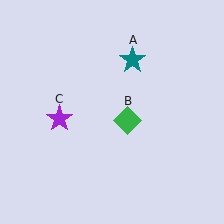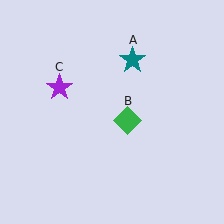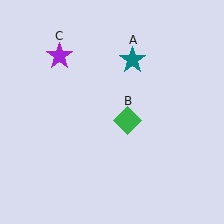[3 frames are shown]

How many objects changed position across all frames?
1 object changed position: purple star (object C).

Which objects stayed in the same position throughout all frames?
Teal star (object A) and green diamond (object B) remained stationary.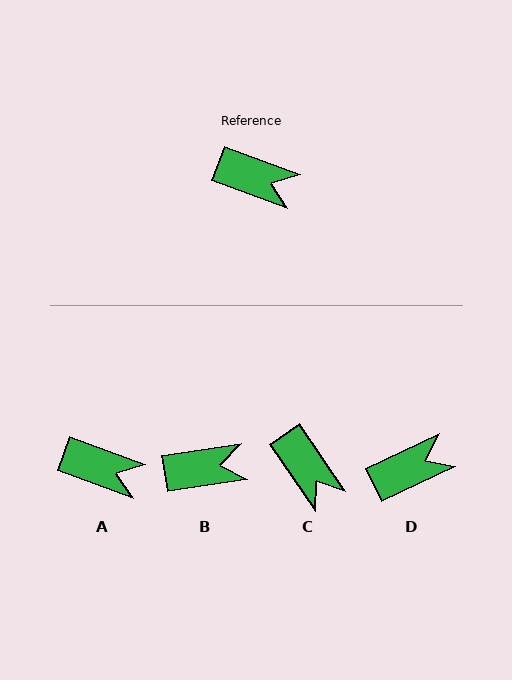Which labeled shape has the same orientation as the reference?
A.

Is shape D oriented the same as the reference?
No, it is off by about 46 degrees.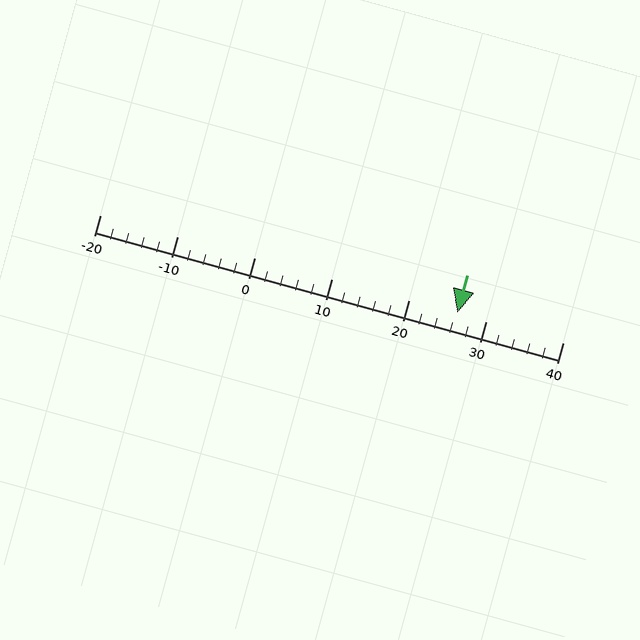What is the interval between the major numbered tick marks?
The major tick marks are spaced 10 units apart.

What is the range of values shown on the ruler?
The ruler shows values from -20 to 40.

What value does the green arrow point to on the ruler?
The green arrow points to approximately 26.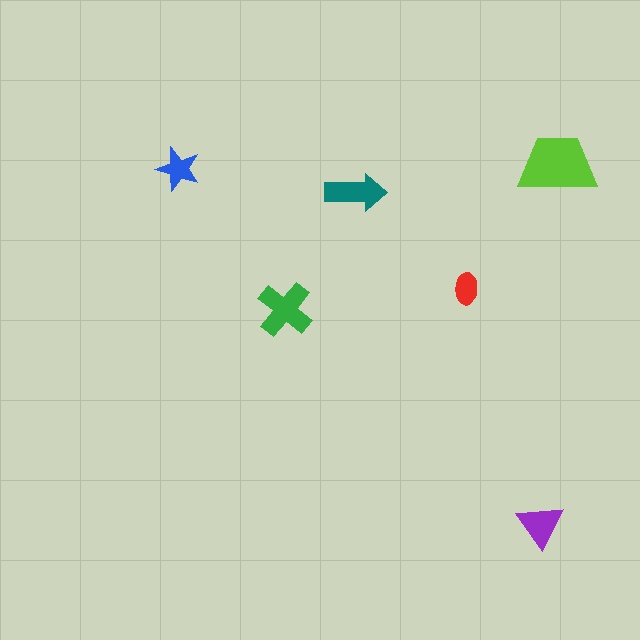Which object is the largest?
The lime trapezoid.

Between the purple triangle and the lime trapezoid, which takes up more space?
The lime trapezoid.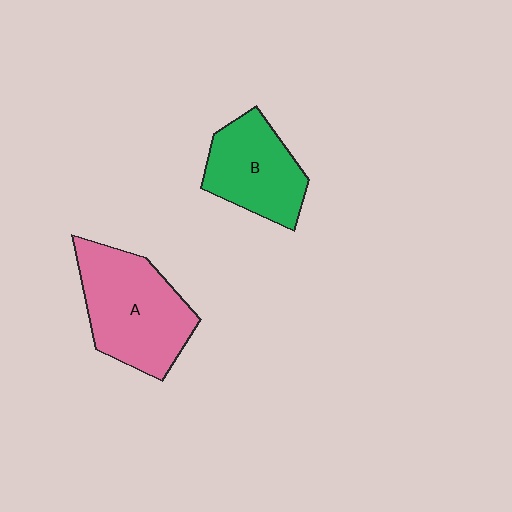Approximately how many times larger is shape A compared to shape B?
Approximately 1.4 times.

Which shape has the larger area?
Shape A (pink).